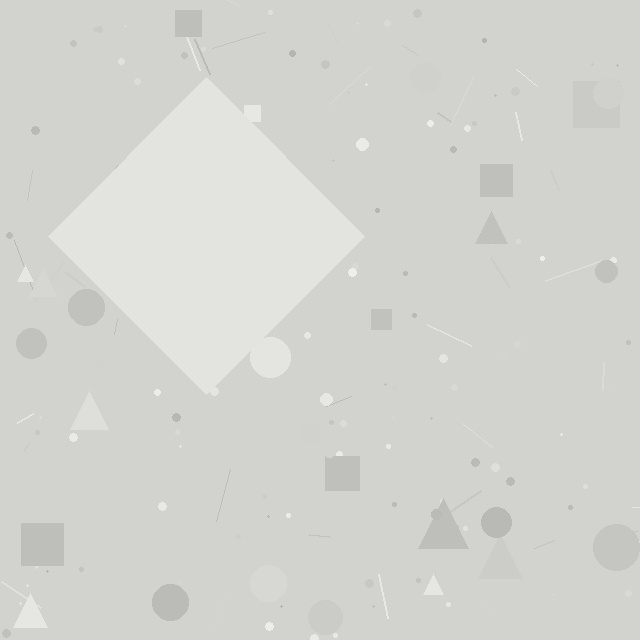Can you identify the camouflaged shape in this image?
The camouflaged shape is a diamond.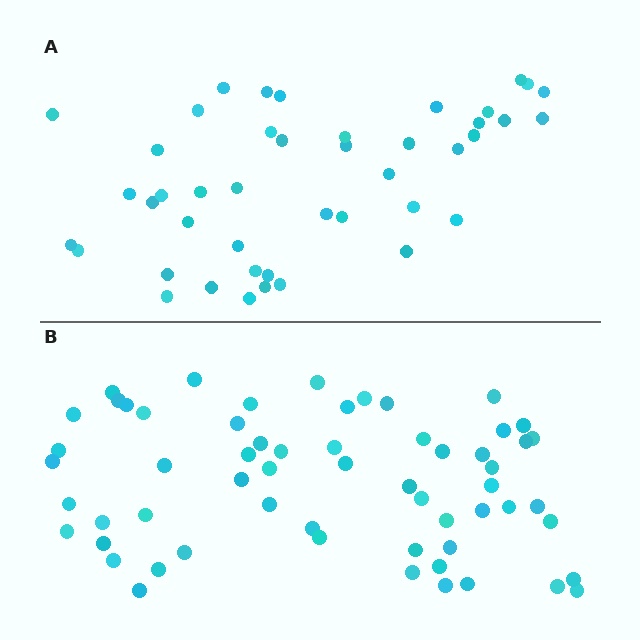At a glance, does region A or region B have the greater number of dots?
Region B (the bottom region) has more dots.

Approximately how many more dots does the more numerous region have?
Region B has approximately 15 more dots than region A.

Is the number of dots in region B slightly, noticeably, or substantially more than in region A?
Region B has noticeably more, but not dramatically so. The ratio is roughly 1.4 to 1.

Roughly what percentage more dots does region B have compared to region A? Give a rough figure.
About 35% more.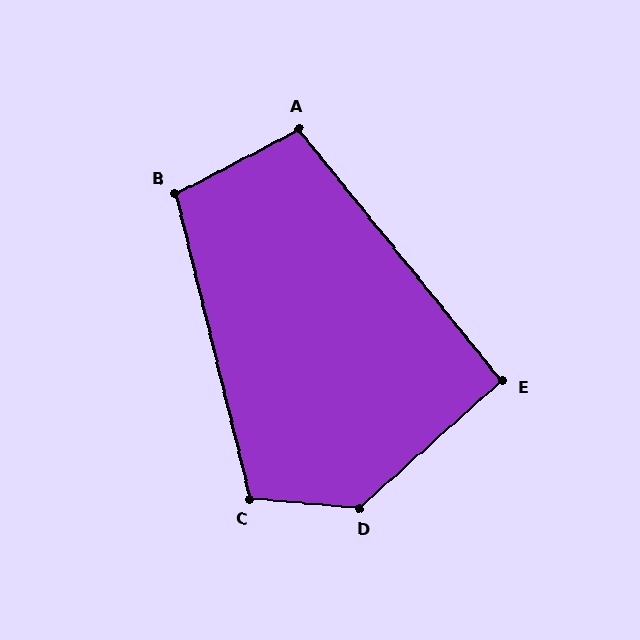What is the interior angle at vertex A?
Approximately 101 degrees (obtuse).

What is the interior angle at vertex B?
Approximately 104 degrees (obtuse).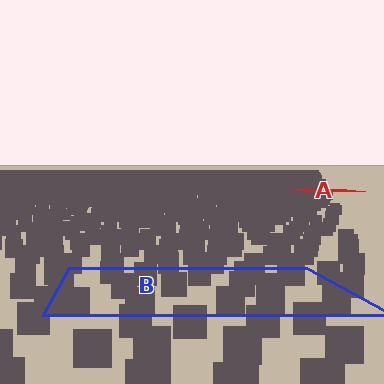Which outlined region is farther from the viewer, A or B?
Region A is farther from the viewer — the texture elements inside it appear smaller and more densely packed.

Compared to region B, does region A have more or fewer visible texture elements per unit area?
Region A has more texture elements per unit area — they are packed more densely because it is farther away.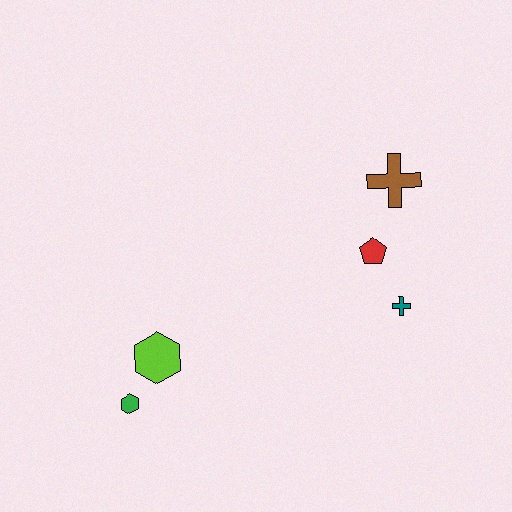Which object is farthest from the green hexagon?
The brown cross is farthest from the green hexagon.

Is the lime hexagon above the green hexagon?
Yes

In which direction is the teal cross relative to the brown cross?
The teal cross is below the brown cross.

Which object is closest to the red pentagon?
The teal cross is closest to the red pentagon.